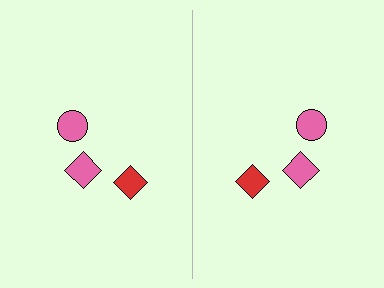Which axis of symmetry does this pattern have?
The pattern has a vertical axis of symmetry running through the center of the image.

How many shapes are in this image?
There are 6 shapes in this image.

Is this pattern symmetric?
Yes, this pattern has bilateral (reflection) symmetry.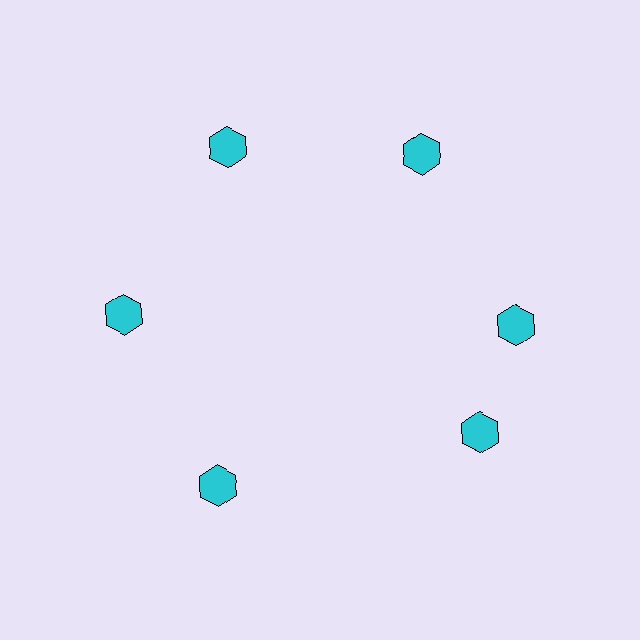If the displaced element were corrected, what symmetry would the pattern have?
It would have 6-fold rotational symmetry — the pattern would map onto itself every 60 degrees.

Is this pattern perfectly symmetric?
No. The 6 cyan hexagons are arranged in a ring, but one element near the 5 o'clock position is rotated out of alignment along the ring, breaking the 6-fold rotational symmetry.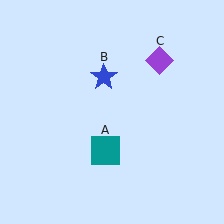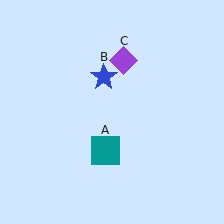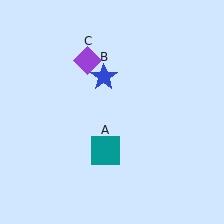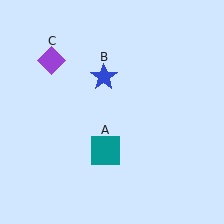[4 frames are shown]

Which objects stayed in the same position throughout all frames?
Teal square (object A) and blue star (object B) remained stationary.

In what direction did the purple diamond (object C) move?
The purple diamond (object C) moved left.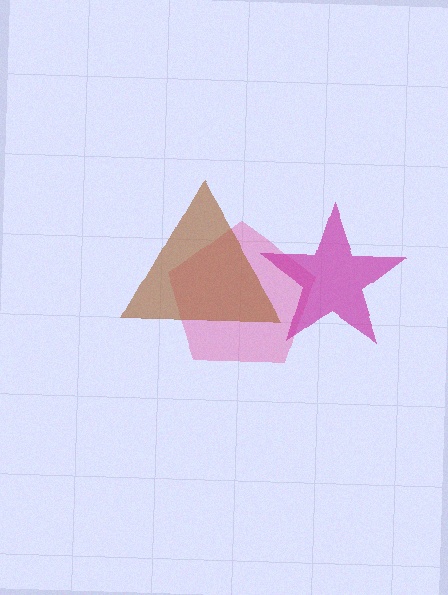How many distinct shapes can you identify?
There are 3 distinct shapes: a pink pentagon, a brown triangle, a magenta star.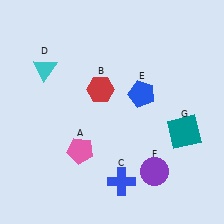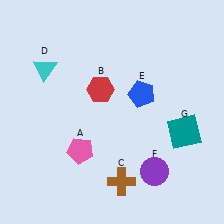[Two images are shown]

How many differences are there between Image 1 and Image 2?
There is 1 difference between the two images.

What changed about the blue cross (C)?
In Image 1, C is blue. In Image 2, it changed to brown.